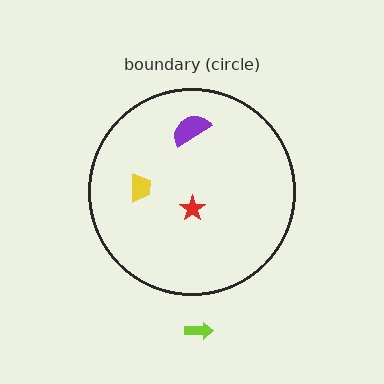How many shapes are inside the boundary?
3 inside, 1 outside.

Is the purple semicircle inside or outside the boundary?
Inside.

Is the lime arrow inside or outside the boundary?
Outside.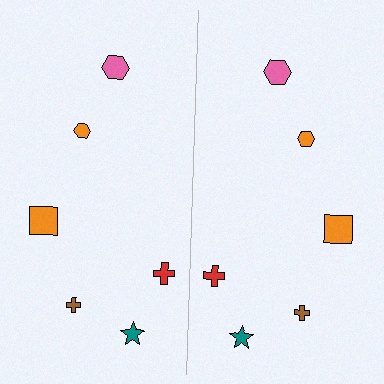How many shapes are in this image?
There are 12 shapes in this image.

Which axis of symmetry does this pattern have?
The pattern has a vertical axis of symmetry running through the center of the image.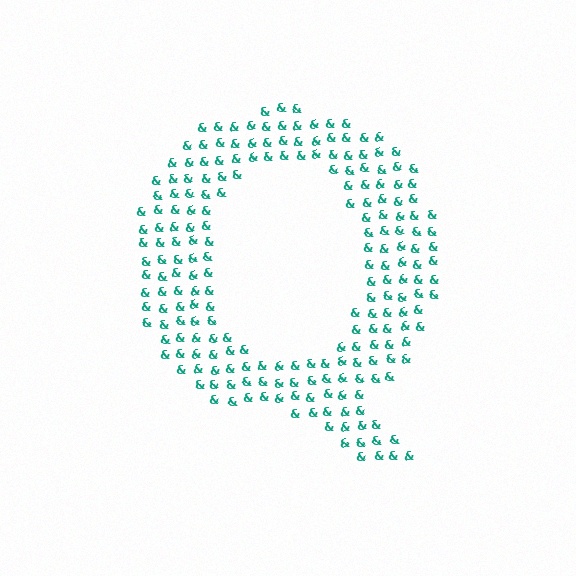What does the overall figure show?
The overall figure shows the letter Q.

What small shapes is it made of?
It is made of small ampersands.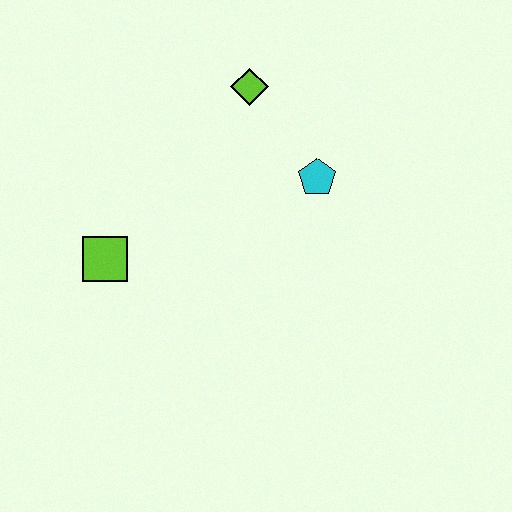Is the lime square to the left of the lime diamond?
Yes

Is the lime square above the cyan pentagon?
No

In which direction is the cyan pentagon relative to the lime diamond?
The cyan pentagon is below the lime diamond.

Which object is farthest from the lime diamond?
The lime square is farthest from the lime diamond.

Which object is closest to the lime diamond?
The cyan pentagon is closest to the lime diamond.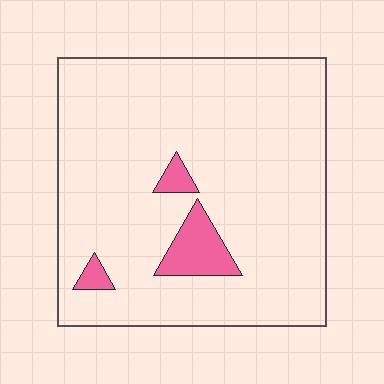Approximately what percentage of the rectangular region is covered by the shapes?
Approximately 5%.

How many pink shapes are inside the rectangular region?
3.